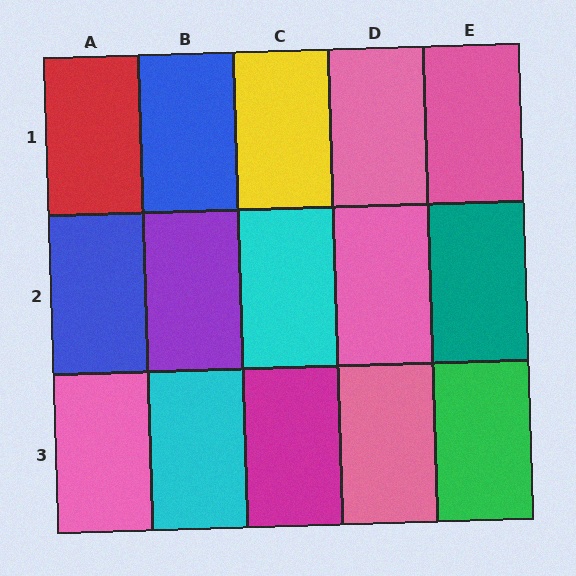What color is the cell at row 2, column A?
Blue.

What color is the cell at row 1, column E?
Pink.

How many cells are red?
1 cell is red.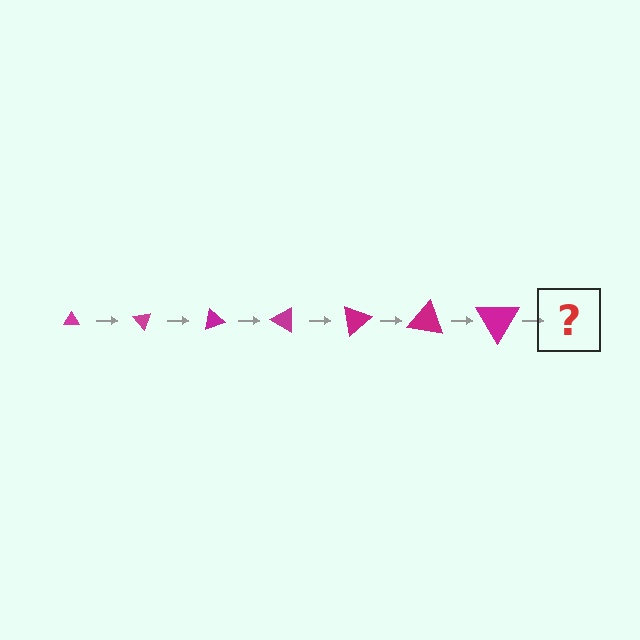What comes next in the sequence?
The next element should be a triangle, larger than the previous one and rotated 350 degrees from the start.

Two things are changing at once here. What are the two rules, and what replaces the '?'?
The two rules are that the triangle grows larger each step and it rotates 50 degrees each step. The '?' should be a triangle, larger than the previous one and rotated 350 degrees from the start.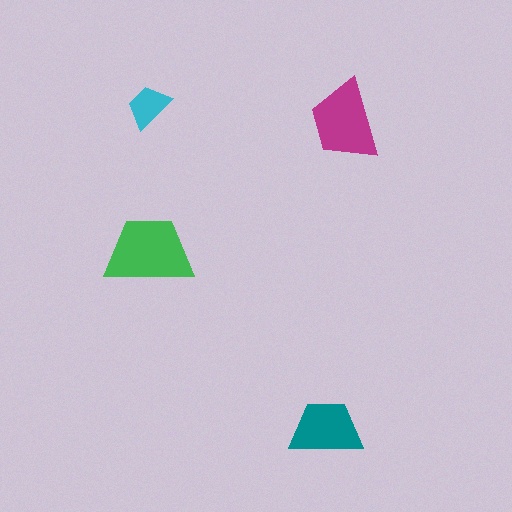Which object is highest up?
The cyan trapezoid is topmost.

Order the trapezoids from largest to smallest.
the green one, the magenta one, the teal one, the cyan one.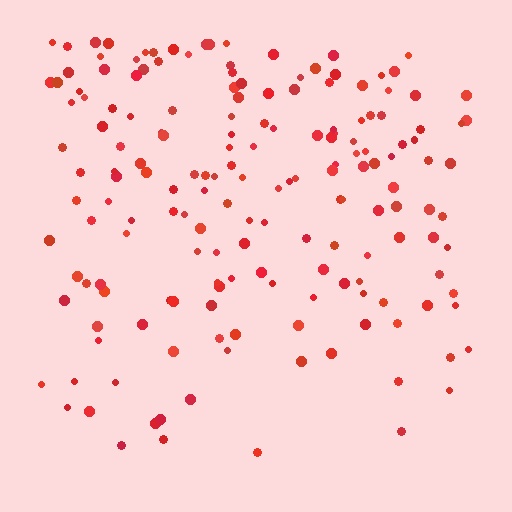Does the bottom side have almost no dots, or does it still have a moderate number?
Still a moderate number, just noticeably fewer than the top.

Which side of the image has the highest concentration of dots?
The top.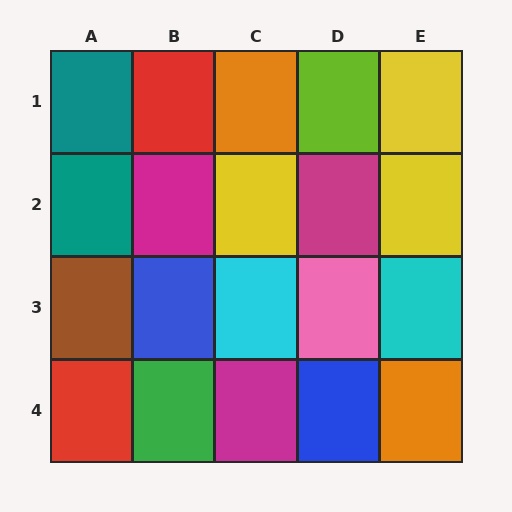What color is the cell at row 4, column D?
Blue.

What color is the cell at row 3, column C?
Cyan.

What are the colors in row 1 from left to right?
Teal, red, orange, lime, yellow.